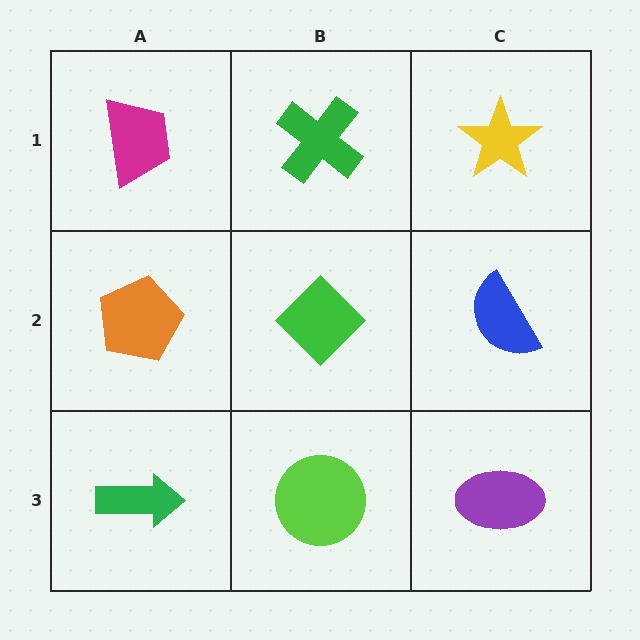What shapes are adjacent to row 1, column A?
An orange pentagon (row 2, column A), a green cross (row 1, column B).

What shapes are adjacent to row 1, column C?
A blue semicircle (row 2, column C), a green cross (row 1, column B).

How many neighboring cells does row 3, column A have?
2.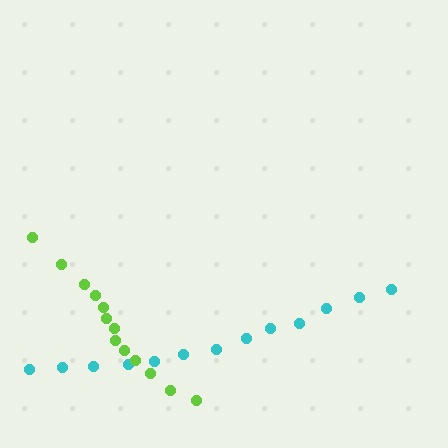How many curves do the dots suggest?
There are 2 distinct paths.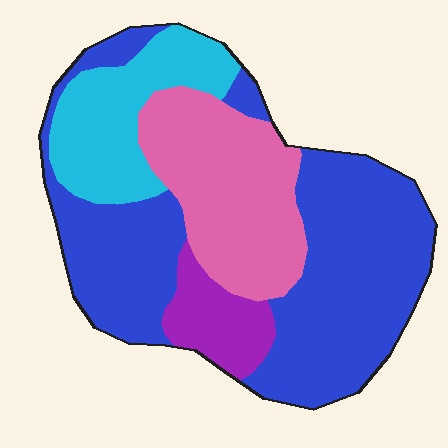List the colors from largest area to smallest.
From largest to smallest: blue, pink, cyan, purple.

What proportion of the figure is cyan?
Cyan takes up about one sixth (1/6) of the figure.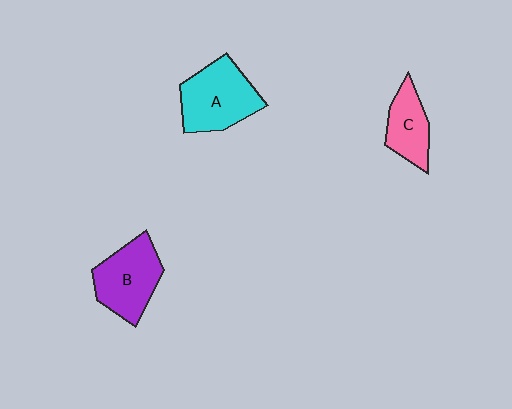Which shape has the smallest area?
Shape C (pink).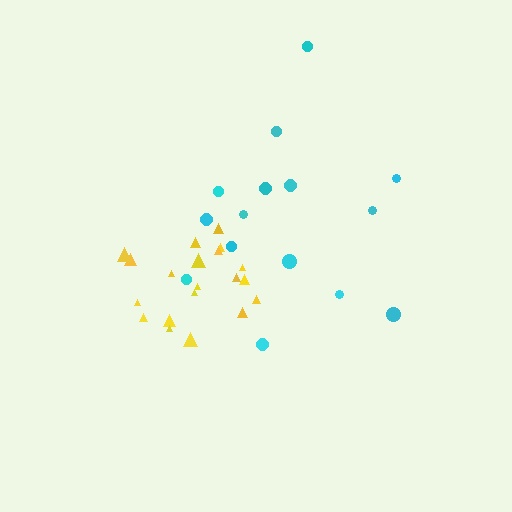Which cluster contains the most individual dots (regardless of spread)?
Yellow (20).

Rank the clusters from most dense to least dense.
yellow, cyan.